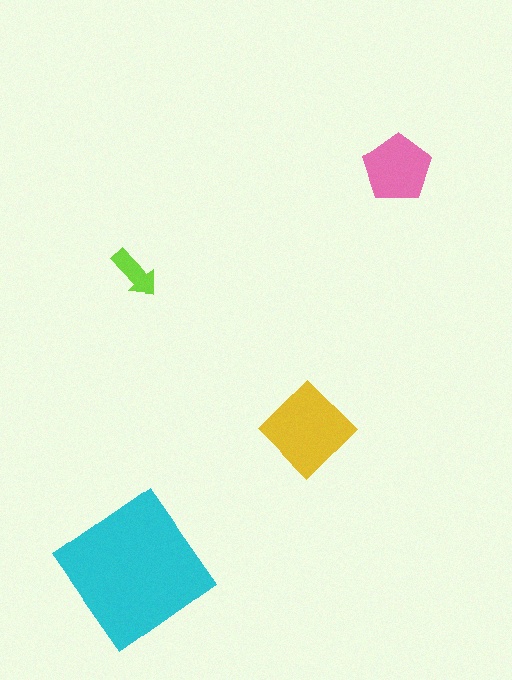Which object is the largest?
The cyan diamond.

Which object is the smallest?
The lime arrow.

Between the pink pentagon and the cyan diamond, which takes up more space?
The cyan diamond.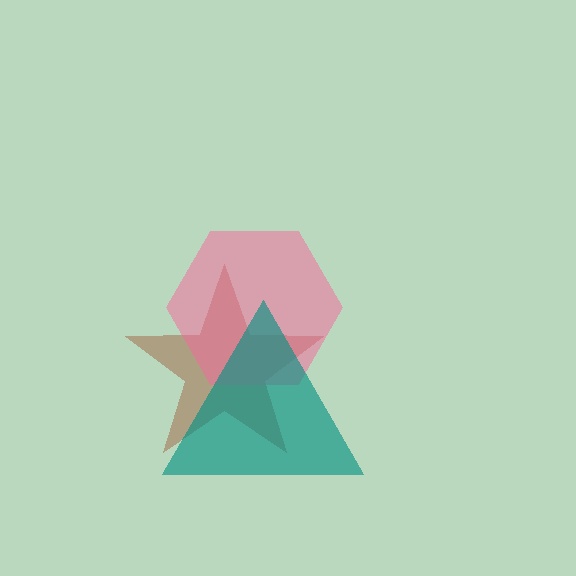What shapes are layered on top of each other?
The layered shapes are: a brown star, a pink hexagon, a teal triangle.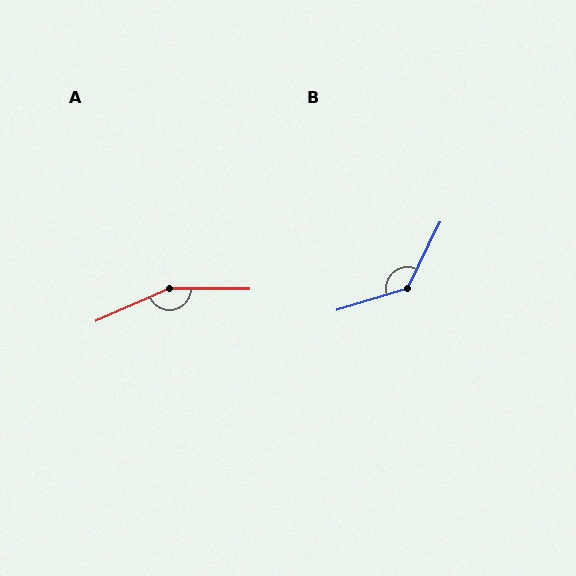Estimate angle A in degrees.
Approximately 156 degrees.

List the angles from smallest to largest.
B (133°), A (156°).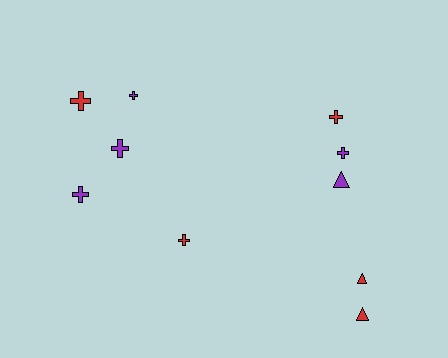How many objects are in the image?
There are 10 objects.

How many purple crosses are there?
There are 4 purple crosses.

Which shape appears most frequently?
Cross, with 7 objects.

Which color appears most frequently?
Purple, with 5 objects.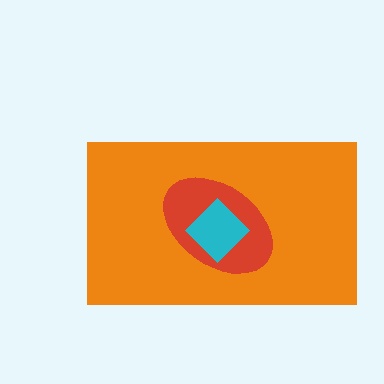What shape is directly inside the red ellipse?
The cyan diamond.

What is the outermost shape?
The orange rectangle.